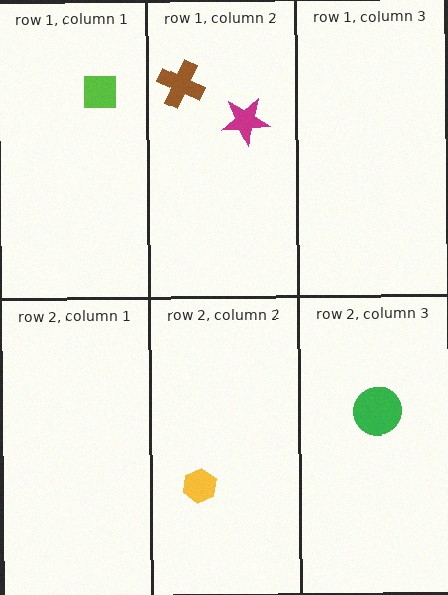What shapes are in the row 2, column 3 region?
The green circle.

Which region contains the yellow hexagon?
The row 2, column 2 region.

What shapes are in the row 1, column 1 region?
The lime square.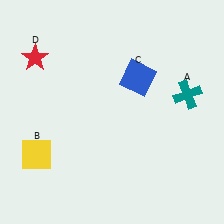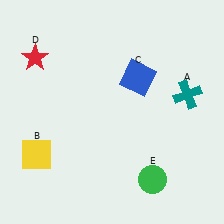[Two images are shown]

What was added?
A green circle (E) was added in Image 2.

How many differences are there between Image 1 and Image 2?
There is 1 difference between the two images.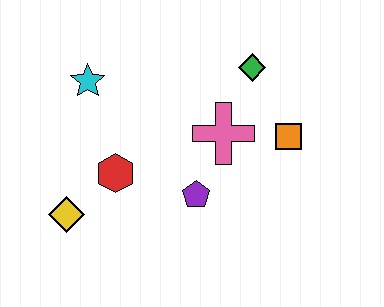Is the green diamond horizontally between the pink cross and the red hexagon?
No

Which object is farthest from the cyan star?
The orange square is farthest from the cyan star.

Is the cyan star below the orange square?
No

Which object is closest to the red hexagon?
The yellow diamond is closest to the red hexagon.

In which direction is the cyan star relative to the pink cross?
The cyan star is to the left of the pink cross.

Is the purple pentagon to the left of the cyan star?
No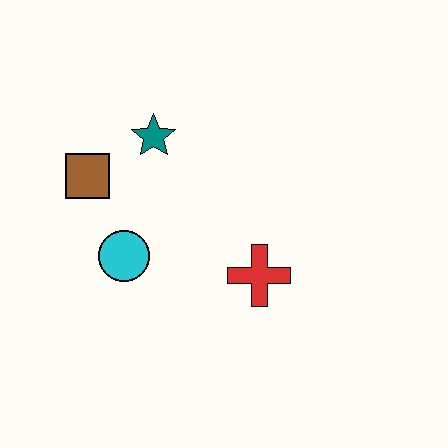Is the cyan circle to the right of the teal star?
No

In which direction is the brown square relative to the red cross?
The brown square is to the left of the red cross.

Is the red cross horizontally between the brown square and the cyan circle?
No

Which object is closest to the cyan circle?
The brown square is closest to the cyan circle.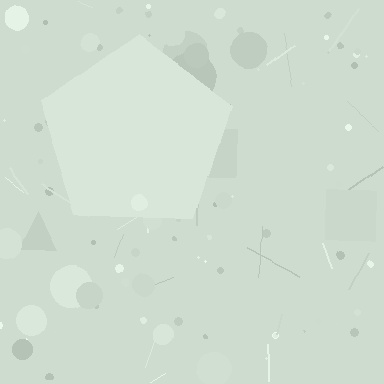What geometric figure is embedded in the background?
A pentagon is embedded in the background.